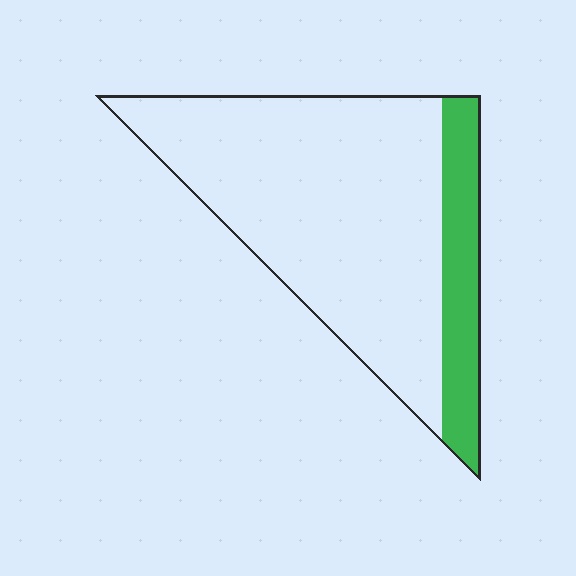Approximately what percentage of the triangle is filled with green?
Approximately 20%.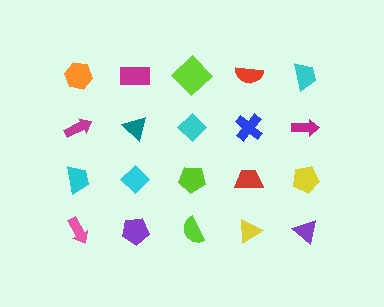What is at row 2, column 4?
A blue cross.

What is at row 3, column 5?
A yellow pentagon.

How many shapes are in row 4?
5 shapes.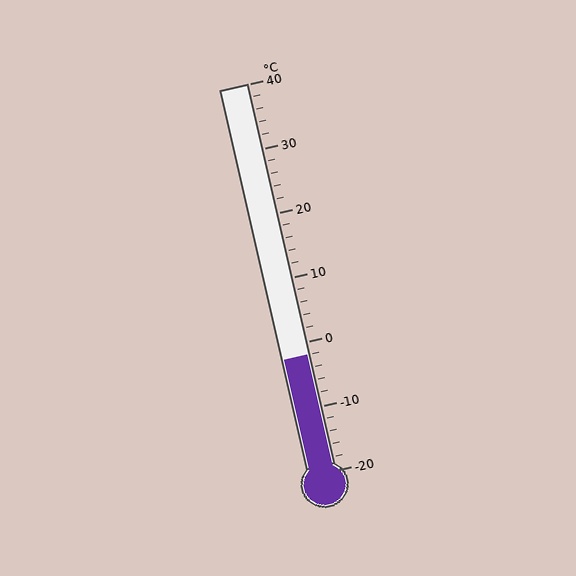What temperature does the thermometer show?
The thermometer shows approximately -2°C.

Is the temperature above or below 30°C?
The temperature is below 30°C.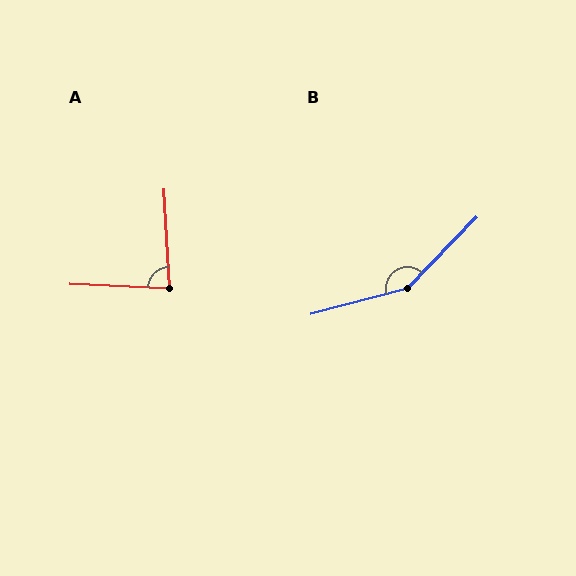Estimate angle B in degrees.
Approximately 149 degrees.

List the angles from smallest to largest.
A (84°), B (149°).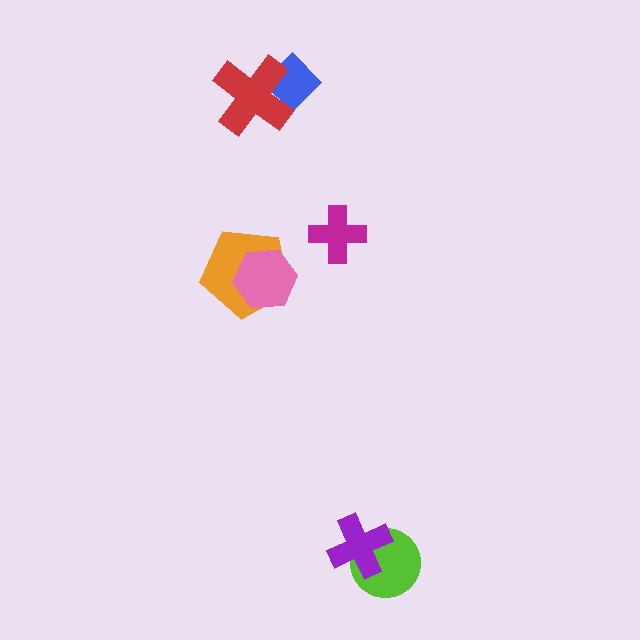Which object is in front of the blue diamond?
The red cross is in front of the blue diamond.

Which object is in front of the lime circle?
The purple cross is in front of the lime circle.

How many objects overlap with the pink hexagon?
1 object overlaps with the pink hexagon.